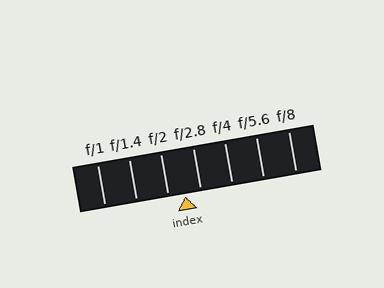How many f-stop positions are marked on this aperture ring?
There are 7 f-stop positions marked.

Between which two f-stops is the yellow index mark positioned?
The index mark is between f/2 and f/2.8.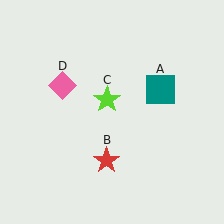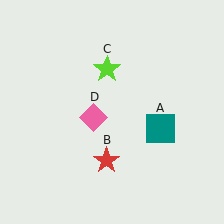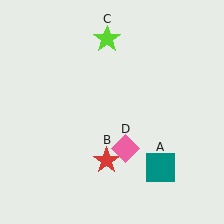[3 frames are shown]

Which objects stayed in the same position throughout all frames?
Red star (object B) remained stationary.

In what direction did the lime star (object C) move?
The lime star (object C) moved up.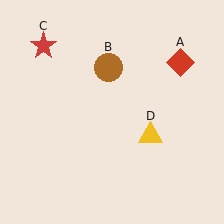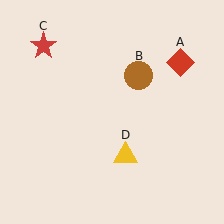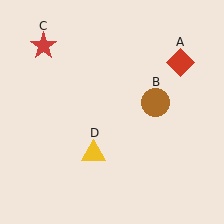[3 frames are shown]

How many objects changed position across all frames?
2 objects changed position: brown circle (object B), yellow triangle (object D).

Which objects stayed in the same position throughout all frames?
Red diamond (object A) and red star (object C) remained stationary.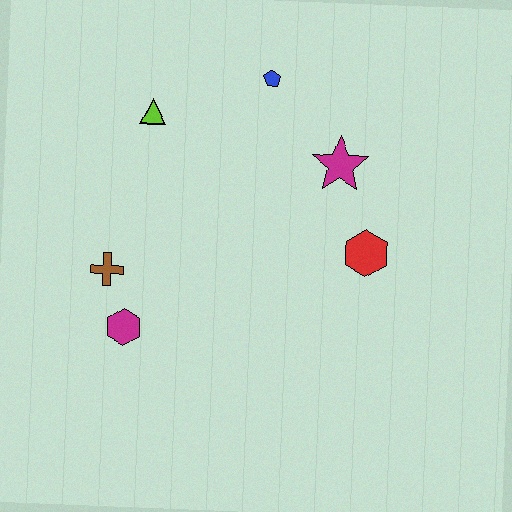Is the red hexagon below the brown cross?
No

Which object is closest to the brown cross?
The magenta hexagon is closest to the brown cross.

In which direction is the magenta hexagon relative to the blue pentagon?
The magenta hexagon is below the blue pentagon.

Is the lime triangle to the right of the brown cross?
Yes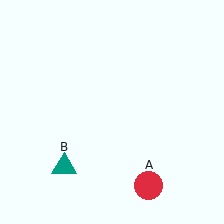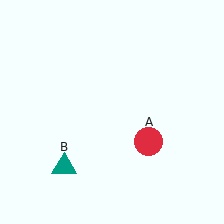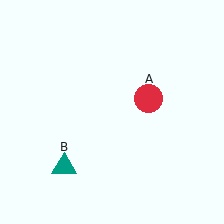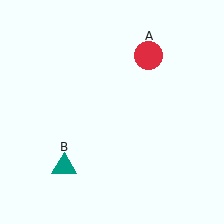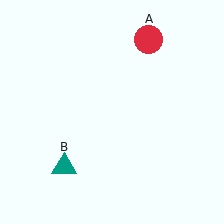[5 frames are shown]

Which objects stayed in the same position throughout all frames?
Teal triangle (object B) remained stationary.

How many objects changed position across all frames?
1 object changed position: red circle (object A).